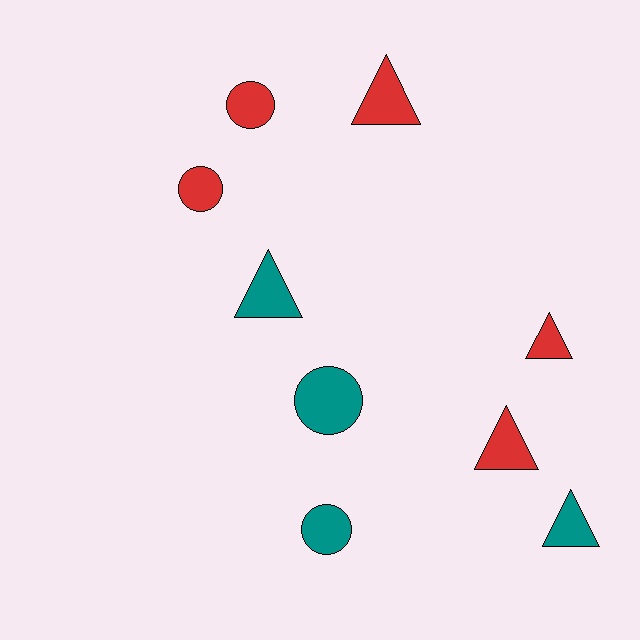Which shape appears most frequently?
Triangle, with 5 objects.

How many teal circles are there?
There are 2 teal circles.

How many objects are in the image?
There are 9 objects.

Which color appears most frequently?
Red, with 5 objects.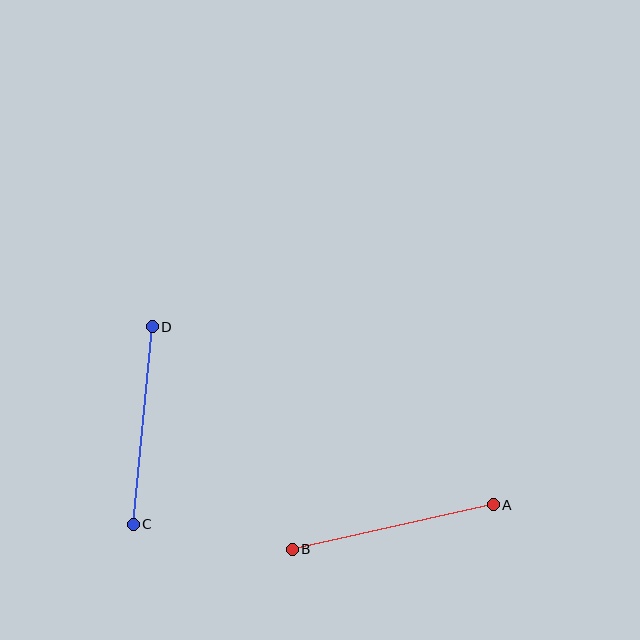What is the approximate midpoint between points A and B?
The midpoint is at approximately (393, 527) pixels.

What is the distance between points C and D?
The distance is approximately 198 pixels.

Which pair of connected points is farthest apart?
Points A and B are farthest apart.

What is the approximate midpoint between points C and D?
The midpoint is at approximately (143, 425) pixels.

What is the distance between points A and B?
The distance is approximately 206 pixels.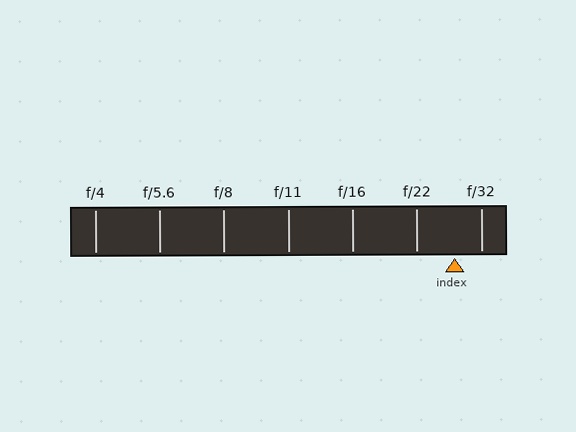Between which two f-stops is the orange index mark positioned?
The index mark is between f/22 and f/32.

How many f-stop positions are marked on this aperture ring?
There are 7 f-stop positions marked.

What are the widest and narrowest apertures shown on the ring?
The widest aperture shown is f/4 and the narrowest is f/32.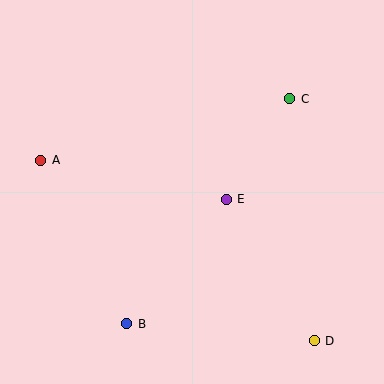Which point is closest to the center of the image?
Point E at (226, 199) is closest to the center.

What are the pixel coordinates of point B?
Point B is at (127, 324).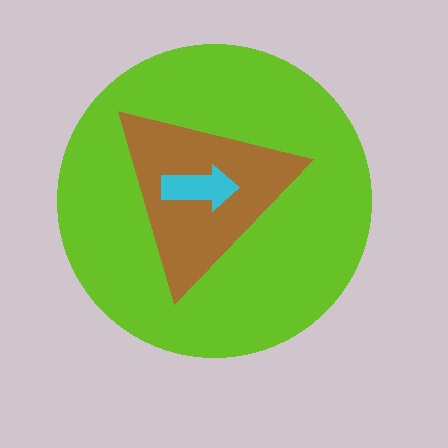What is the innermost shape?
The cyan arrow.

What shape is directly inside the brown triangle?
The cyan arrow.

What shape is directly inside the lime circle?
The brown triangle.